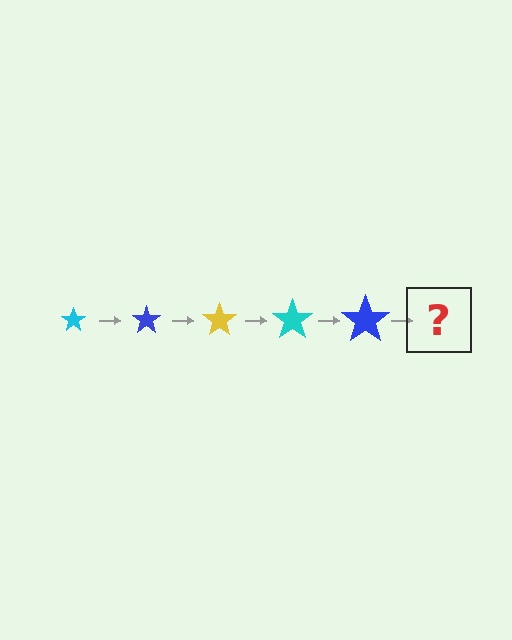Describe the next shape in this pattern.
It should be a yellow star, larger than the previous one.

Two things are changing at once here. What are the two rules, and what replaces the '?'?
The two rules are that the star grows larger each step and the color cycles through cyan, blue, and yellow. The '?' should be a yellow star, larger than the previous one.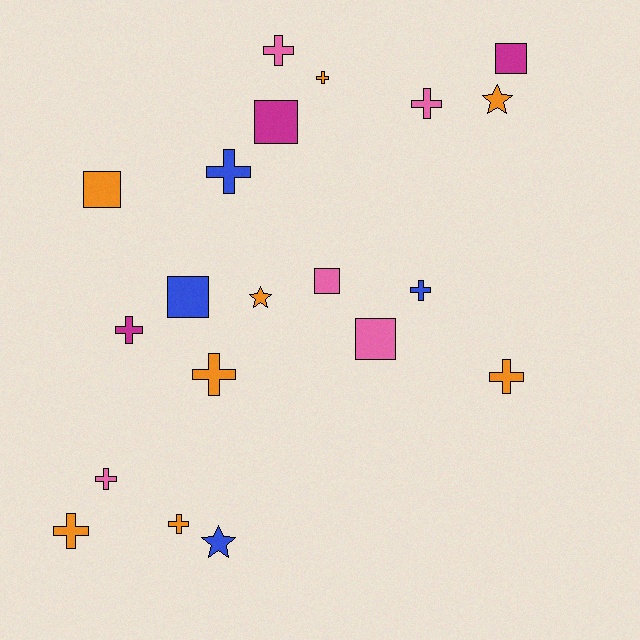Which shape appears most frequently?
Cross, with 11 objects.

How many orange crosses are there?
There are 5 orange crosses.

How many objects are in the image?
There are 20 objects.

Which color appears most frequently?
Orange, with 8 objects.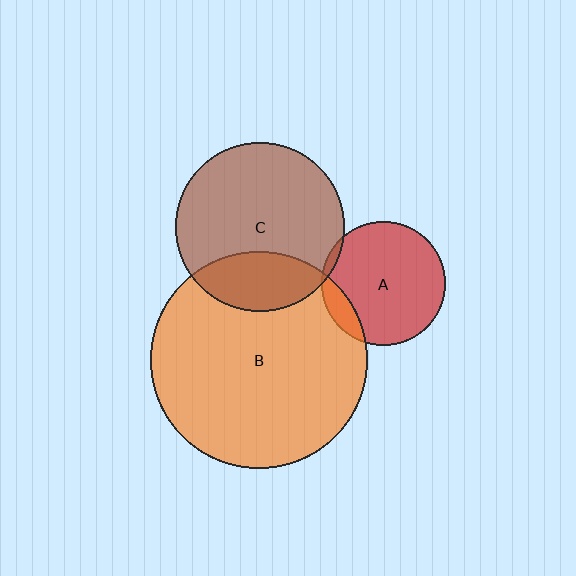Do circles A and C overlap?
Yes.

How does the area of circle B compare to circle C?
Approximately 1.6 times.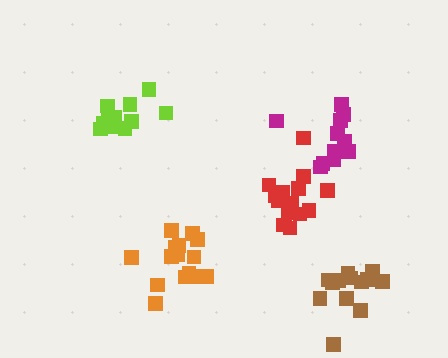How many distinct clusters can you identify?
There are 5 distinct clusters.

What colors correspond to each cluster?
The clusters are colored: orange, red, magenta, brown, lime.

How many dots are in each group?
Group 1: 16 dots, Group 2: 15 dots, Group 3: 11 dots, Group 4: 13 dots, Group 5: 11 dots (66 total).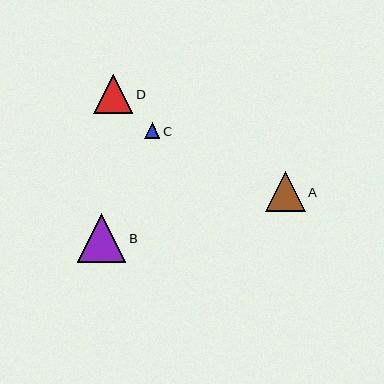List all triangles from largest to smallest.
From largest to smallest: B, D, A, C.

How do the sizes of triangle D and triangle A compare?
Triangle D and triangle A are approximately the same size.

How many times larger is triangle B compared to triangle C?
Triangle B is approximately 3.1 times the size of triangle C.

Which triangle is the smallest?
Triangle C is the smallest with a size of approximately 16 pixels.